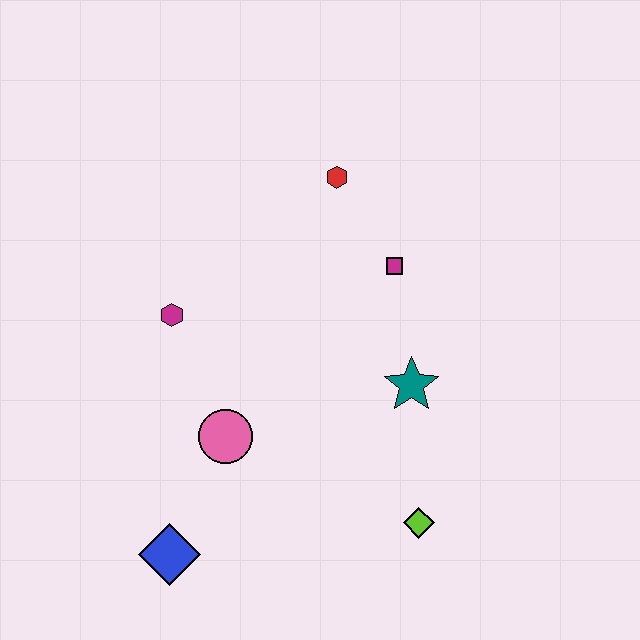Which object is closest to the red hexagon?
The magenta square is closest to the red hexagon.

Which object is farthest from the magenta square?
The blue diamond is farthest from the magenta square.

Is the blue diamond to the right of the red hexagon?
No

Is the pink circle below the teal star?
Yes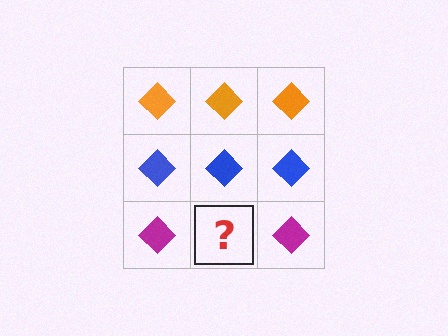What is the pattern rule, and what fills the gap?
The rule is that each row has a consistent color. The gap should be filled with a magenta diamond.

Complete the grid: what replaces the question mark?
The question mark should be replaced with a magenta diamond.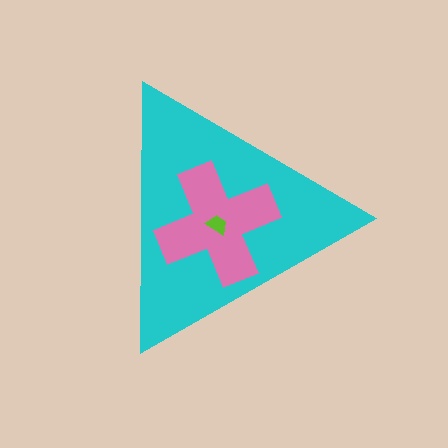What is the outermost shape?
The cyan triangle.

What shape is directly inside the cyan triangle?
The pink cross.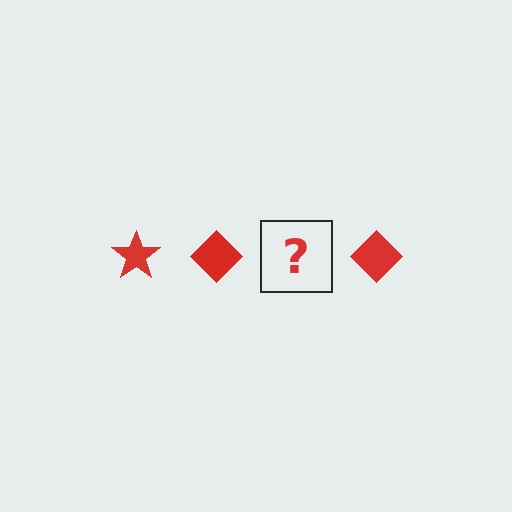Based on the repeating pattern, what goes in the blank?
The blank should be a red star.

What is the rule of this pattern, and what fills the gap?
The rule is that the pattern cycles through star, diamond shapes in red. The gap should be filled with a red star.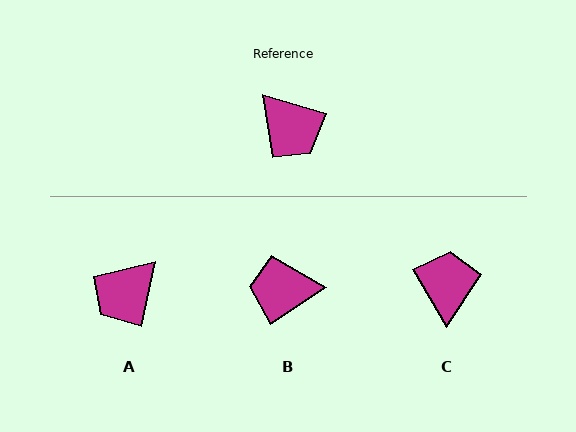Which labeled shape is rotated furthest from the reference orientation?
C, about 137 degrees away.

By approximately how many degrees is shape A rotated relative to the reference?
Approximately 85 degrees clockwise.